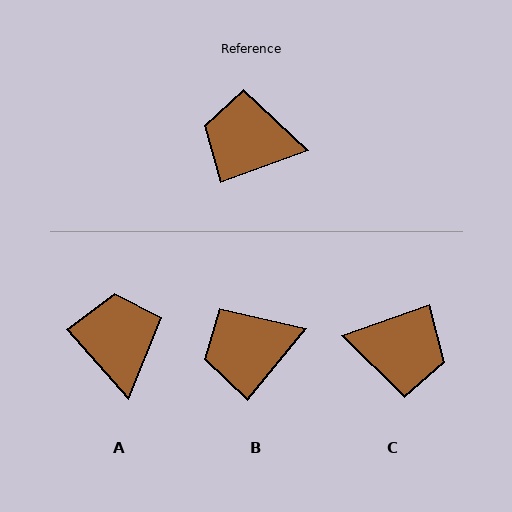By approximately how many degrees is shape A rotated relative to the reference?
Approximately 69 degrees clockwise.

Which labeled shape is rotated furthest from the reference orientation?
C, about 179 degrees away.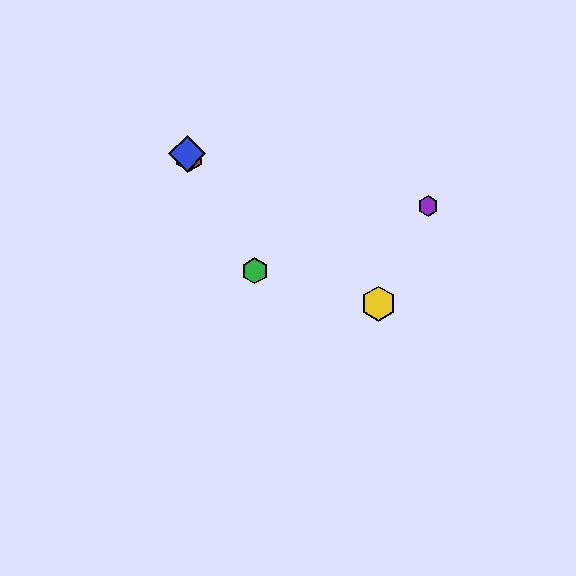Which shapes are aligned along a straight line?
The red hexagon, the blue diamond, the green hexagon are aligned along a straight line.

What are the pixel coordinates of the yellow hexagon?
The yellow hexagon is at (379, 304).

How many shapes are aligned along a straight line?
3 shapes (the red hexagon, the blue diamond, the green hexagon) are aligned along a straight line.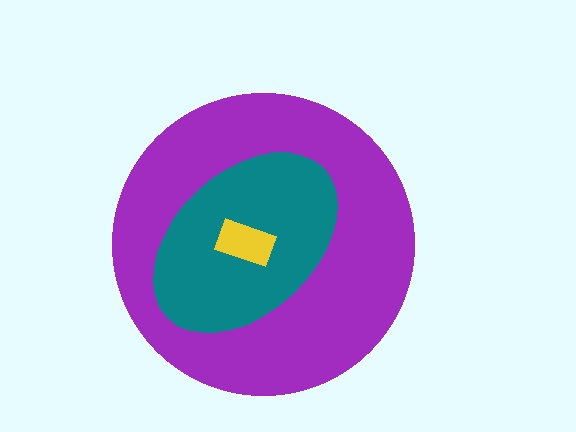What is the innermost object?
The yellow rectangle.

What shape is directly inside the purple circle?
The teal ellipse.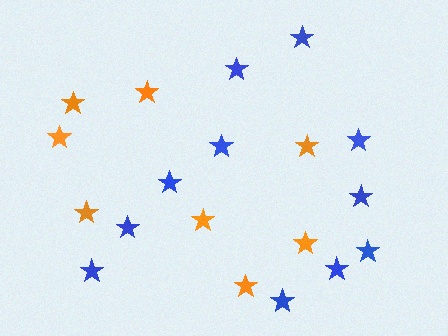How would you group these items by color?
There are 2 groups: one group of orange stars (8) and one group of blue stars (11).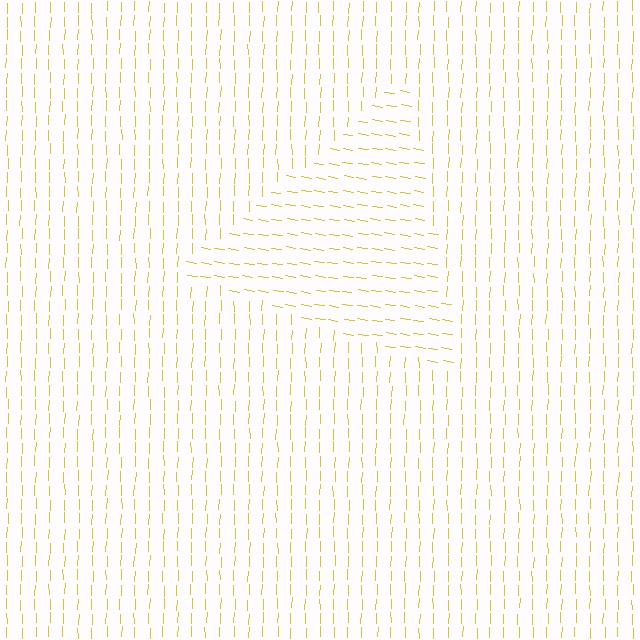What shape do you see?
I see a triangle.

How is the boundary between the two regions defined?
The boundary is defined purely by a change in line orientation (approximately 82 degrees difference). All lines are the same color and thickness.